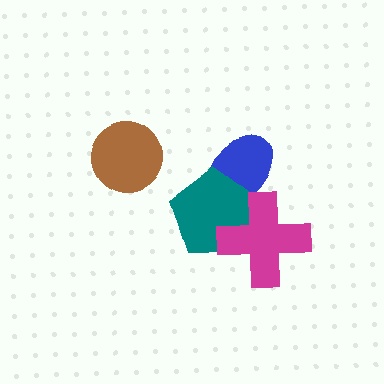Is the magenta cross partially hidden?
No, no other shape covers it.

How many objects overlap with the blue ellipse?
2 objects overlap with the blue ellipse.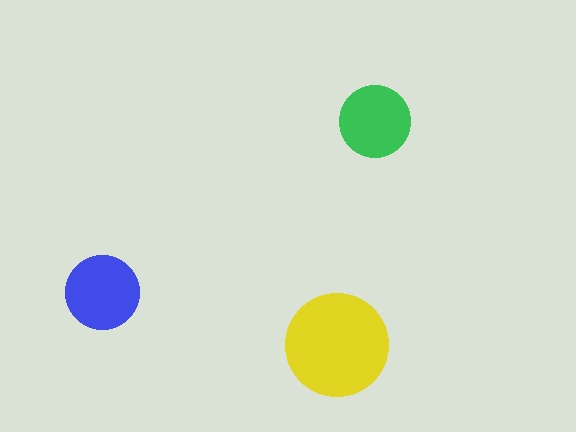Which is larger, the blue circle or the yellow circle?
The yellow one.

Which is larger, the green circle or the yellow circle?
The yellow one.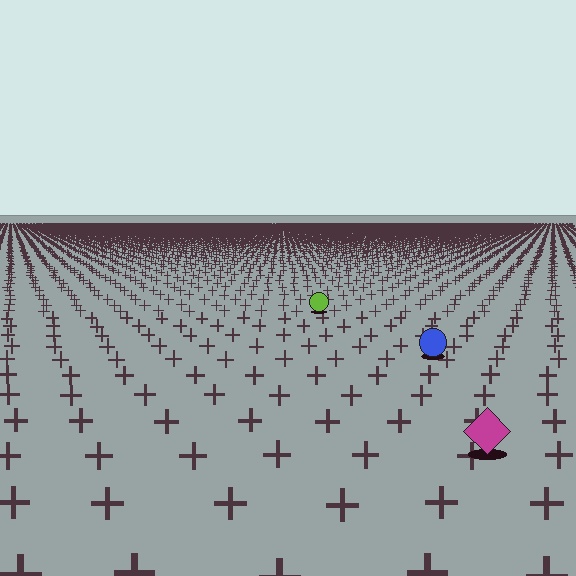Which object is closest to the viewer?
The magenta diamond is closest. The texture marks near it are larger and more spread out.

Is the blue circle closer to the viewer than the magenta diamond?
No. The magenta diamond is closer — you can tell from the texture gradient: the ground texture is coarser near it.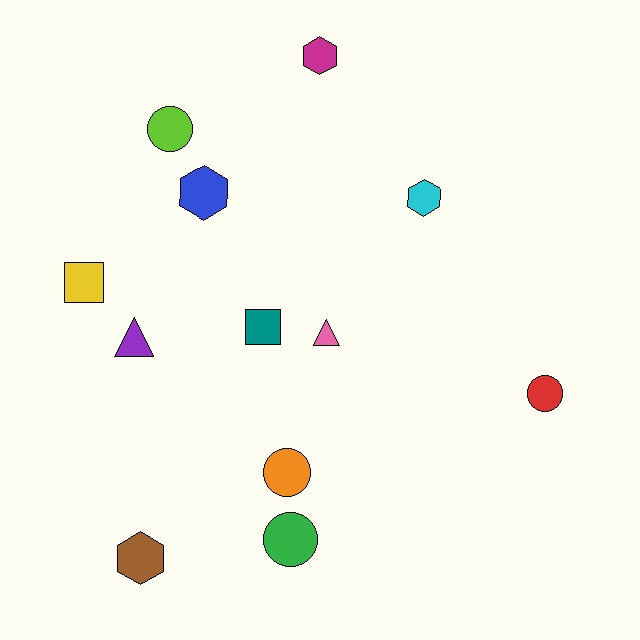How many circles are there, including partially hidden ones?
There are 4 circles.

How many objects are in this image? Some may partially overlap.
There are 12 objects.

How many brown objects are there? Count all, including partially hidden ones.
There is 1 brown object.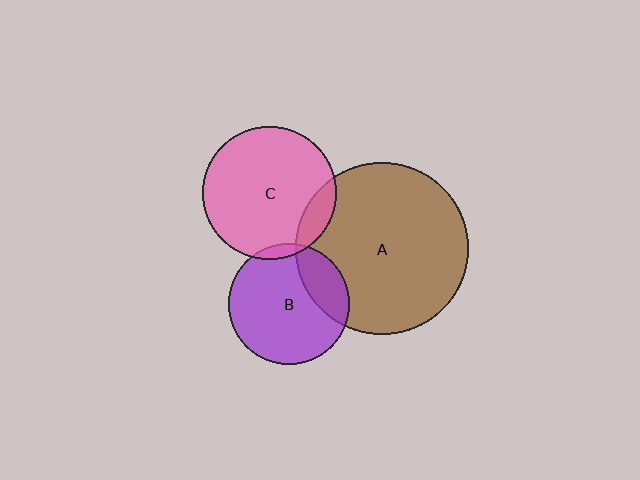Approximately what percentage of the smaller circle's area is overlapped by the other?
Approximately 10%.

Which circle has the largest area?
Circle A (brown).